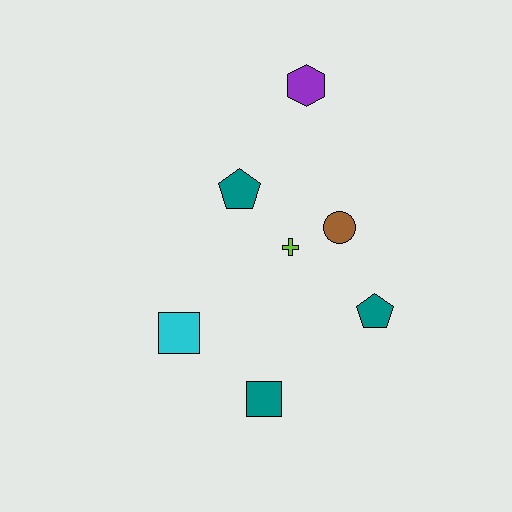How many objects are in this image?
There are 7 objects.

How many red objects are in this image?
There are no red objects.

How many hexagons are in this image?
There is 1 hexagon.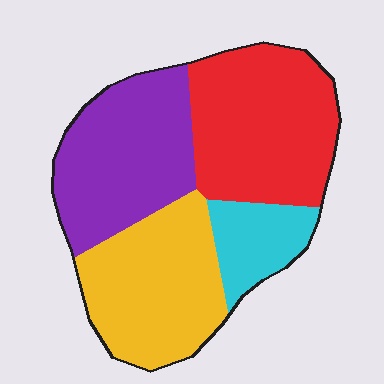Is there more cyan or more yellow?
Yellow.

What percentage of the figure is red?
Red takes up about one third (1/3) of the figure.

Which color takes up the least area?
Cyan, at roughly 10%.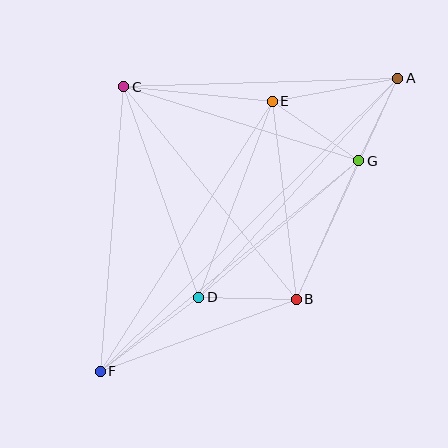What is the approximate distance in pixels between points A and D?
The distance between A and D is approximately 296 pixels.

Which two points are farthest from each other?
Points A and F are farthest from each other.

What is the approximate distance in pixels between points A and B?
The distance between A and B is approximately 243 pixels.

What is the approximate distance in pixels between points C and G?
The distance between C and G is approximately 247 pixels.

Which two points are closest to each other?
Points A and G are closest to each other.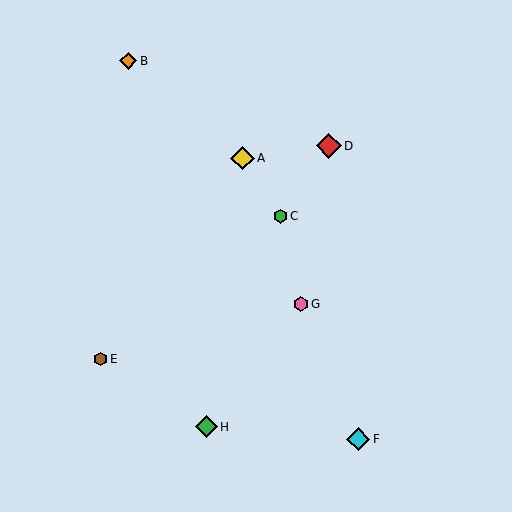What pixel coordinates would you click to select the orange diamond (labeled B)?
Click at (128, 61) to select the orange diamond B.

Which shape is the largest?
The red diamond (labeled D) is the largest.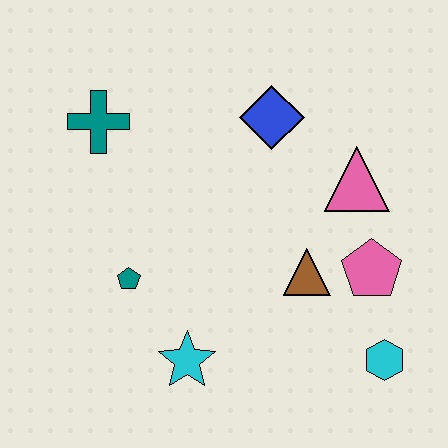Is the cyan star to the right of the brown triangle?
No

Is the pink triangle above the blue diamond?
No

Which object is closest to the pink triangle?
The pink pentagon is closest to the pink triangle.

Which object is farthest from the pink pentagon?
The teal cross is farthest from the pink pentagon.